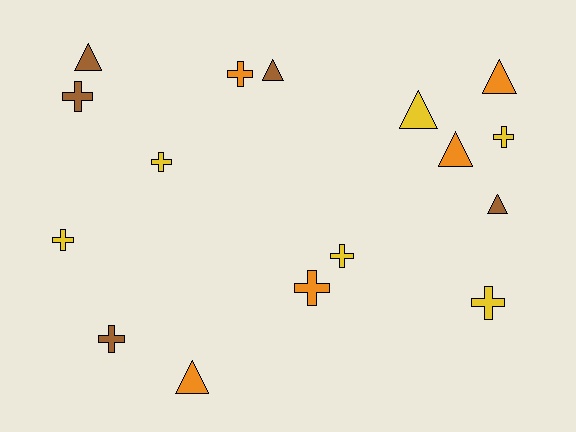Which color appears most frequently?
Yellow, with 6 objects.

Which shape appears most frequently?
Cross, with 9 objects.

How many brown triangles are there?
There are 3 brown triangles.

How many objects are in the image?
There are 16 objects.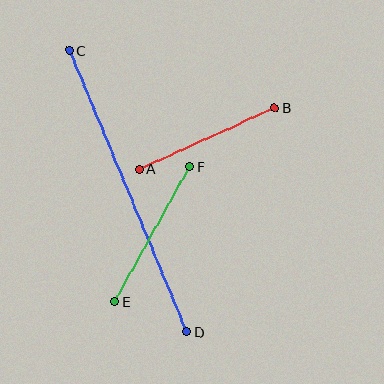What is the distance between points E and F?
The distance is approximately 154 pixels.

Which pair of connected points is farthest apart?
Points C and D are farthest apart.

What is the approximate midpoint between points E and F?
The midpoint is at approximately (153, 234) pixels.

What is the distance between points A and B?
The distance is approximately 148 pixels.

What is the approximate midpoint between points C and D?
The midpoint is at approximately (128, 191) pixels.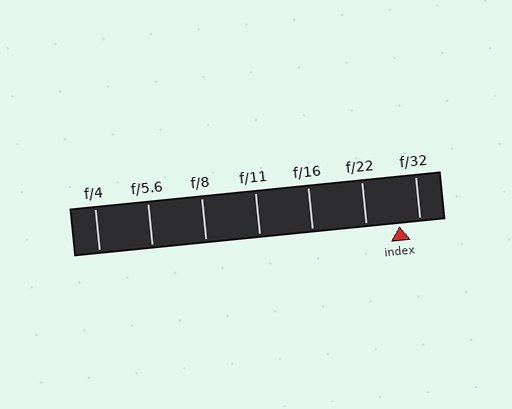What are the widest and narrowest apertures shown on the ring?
The widest aperture shown is f/4 and the narrowest is f/32.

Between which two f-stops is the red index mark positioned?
The index mark is between f/22 and f/32.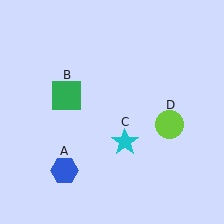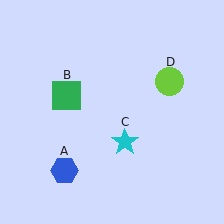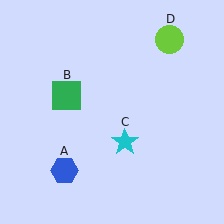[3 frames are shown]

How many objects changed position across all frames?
1 object changed position: lime circle (object D).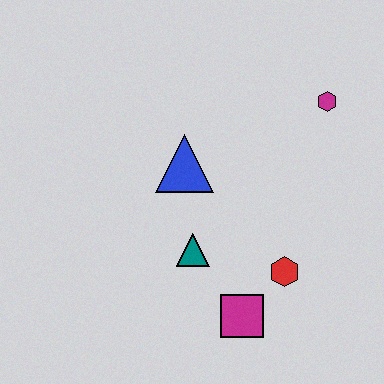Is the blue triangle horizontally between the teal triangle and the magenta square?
No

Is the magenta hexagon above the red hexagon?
Yes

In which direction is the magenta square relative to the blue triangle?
The magenta square is below the blue triangle.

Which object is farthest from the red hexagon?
The magenta hexagon is farthest from the red hexagon.